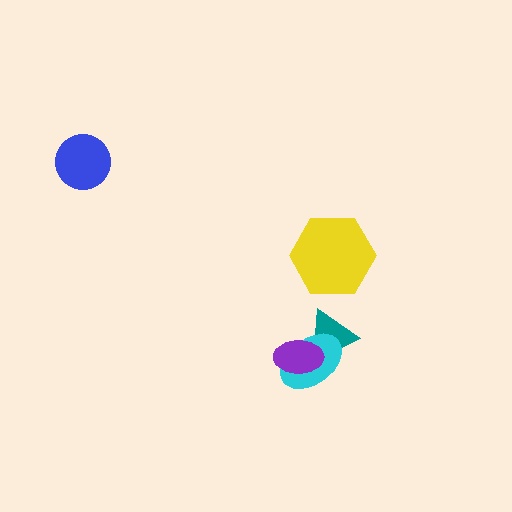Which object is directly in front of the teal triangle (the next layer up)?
The cyan ellipse is directly in front of the teal triangle.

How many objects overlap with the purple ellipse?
2 objects overlap with the purple ellipse.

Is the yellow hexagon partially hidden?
No, no other shape covers it.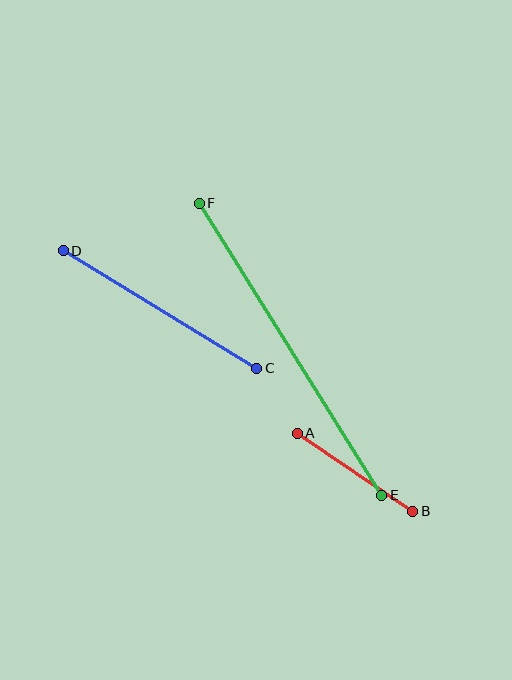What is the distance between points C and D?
The distance is approximately 226 pixels.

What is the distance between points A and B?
The distance is approximately 139 pixels.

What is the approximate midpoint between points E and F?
The midpoint is at approximately (291, 349) pixels.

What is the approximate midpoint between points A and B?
The midpoint is at approximately (355, 472) pixels.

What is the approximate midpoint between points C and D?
The midpoint is at approximately (160, 309) pixels.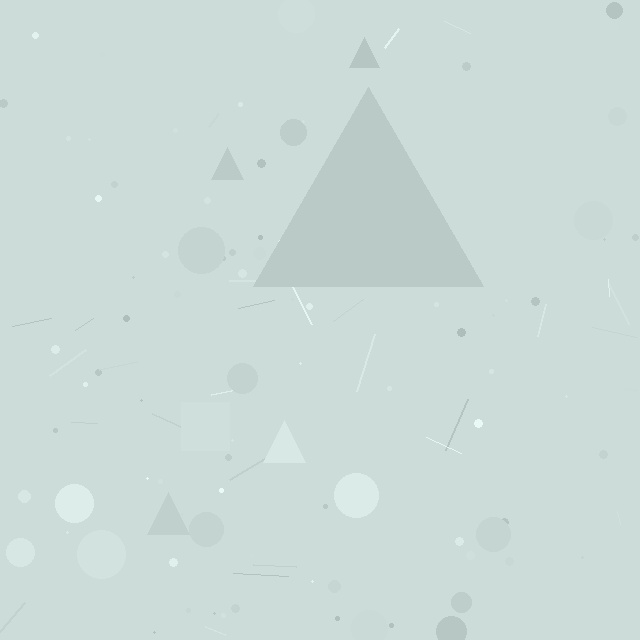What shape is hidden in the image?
A triangle is hidden in the image.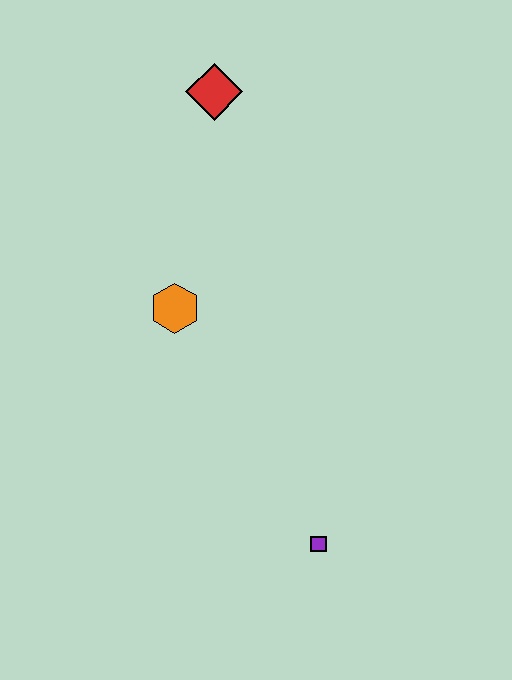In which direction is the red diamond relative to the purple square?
The red diamond is above the purple square.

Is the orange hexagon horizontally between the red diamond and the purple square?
No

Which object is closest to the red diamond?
The orange hexagon is closest to the red diamond.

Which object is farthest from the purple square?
The red diamond is farthest from the purple square.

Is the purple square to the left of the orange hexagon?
No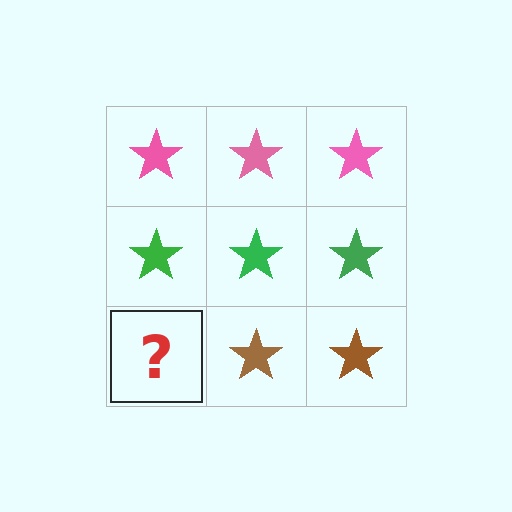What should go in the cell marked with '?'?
The missing cell should contain a brown star.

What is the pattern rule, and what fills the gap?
The rule is that each row has a consistent color. The gap should be filled with a brown star.